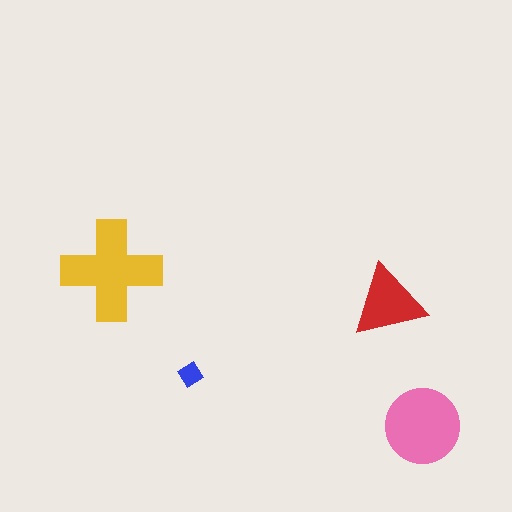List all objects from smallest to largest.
The blue diamond, the red triangle, the pink circle, the yellow cross.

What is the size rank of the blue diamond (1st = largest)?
4th.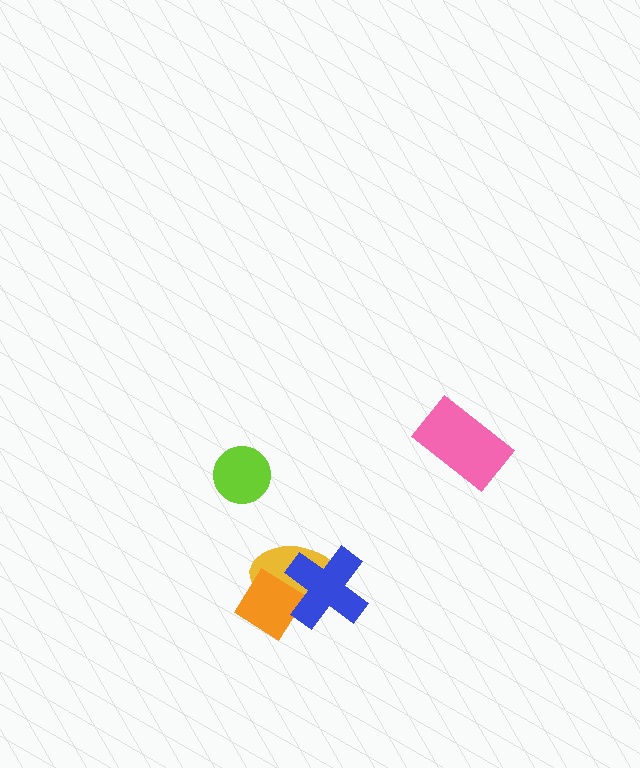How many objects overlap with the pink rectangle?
0 objects overlap with the pink rectangle.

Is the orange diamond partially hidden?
Yes, it is partially covered by another shape.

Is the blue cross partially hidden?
No, no other shape covers it.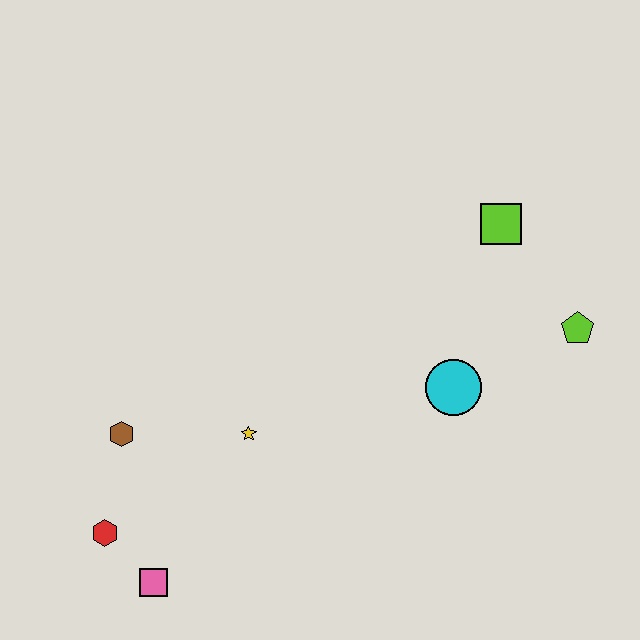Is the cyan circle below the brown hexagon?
No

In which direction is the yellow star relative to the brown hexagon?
The yellow star is to the right of the brown hexagon.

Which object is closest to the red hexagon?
The pink square is closest to the red hexagon.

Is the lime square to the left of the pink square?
No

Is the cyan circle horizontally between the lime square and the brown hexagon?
Yes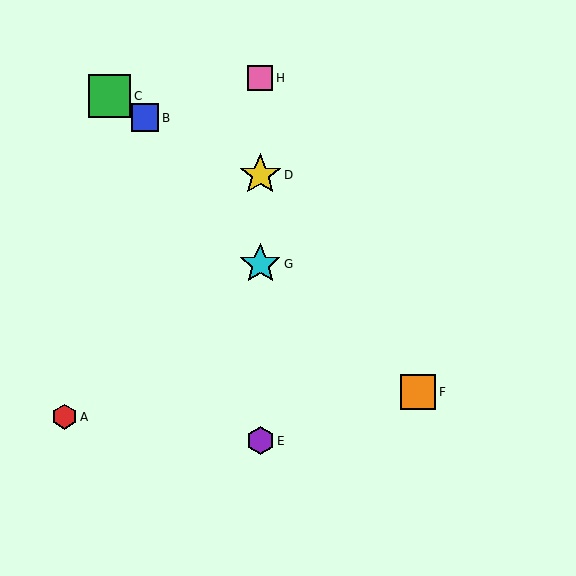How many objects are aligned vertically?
4 objects (D, E, G, H) are aligned vertically.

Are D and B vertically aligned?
No, D is at x≈260 and B is at x≈145.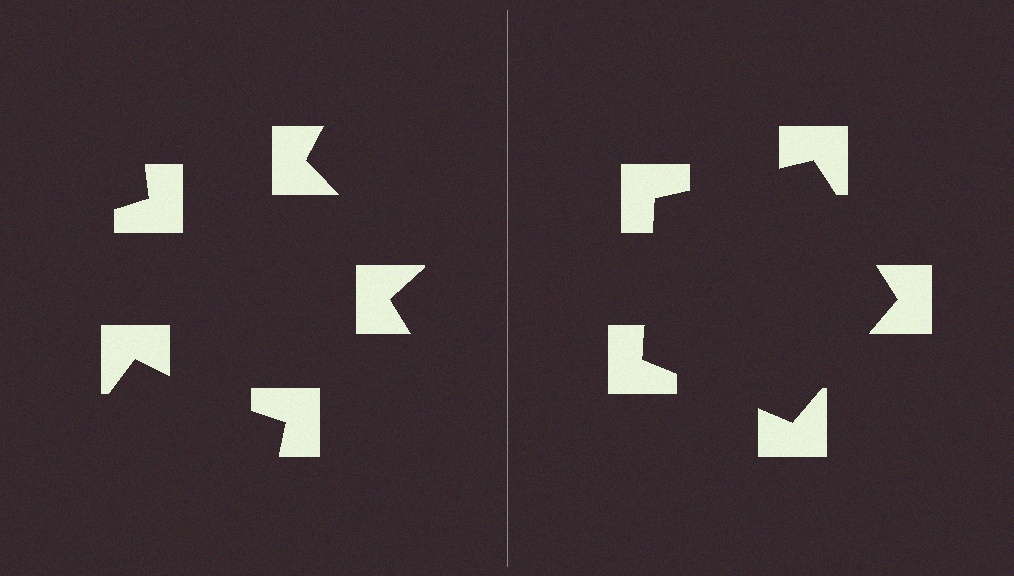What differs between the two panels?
The notched squares are positioned identically on both sides; only the wedge orientations differ. On the right they align to a pentagon; on the left they are misaligned.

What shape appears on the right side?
An illusory pentagon.